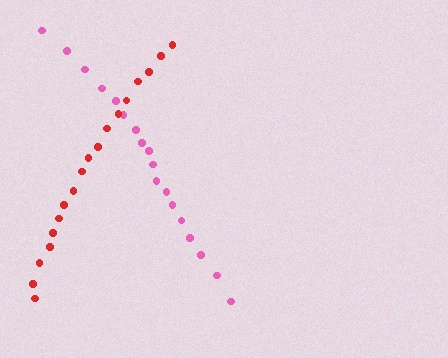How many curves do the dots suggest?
There are 2 distinct paths.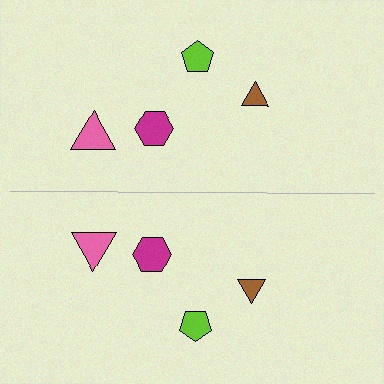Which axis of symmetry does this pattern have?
The pattern has a horizontal axis of symmetry running through the center of the image.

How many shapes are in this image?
There are 8 shapes in this image.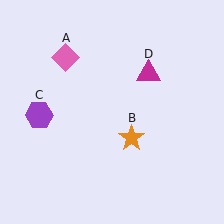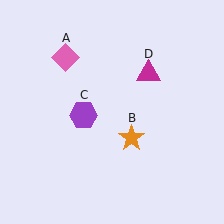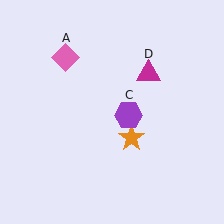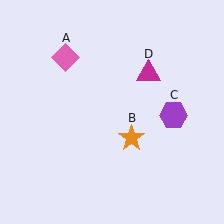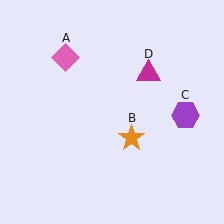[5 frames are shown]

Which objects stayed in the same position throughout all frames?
Pink diamond (object A) and orange star (object B) and magenta triangle (object D) remained stationary.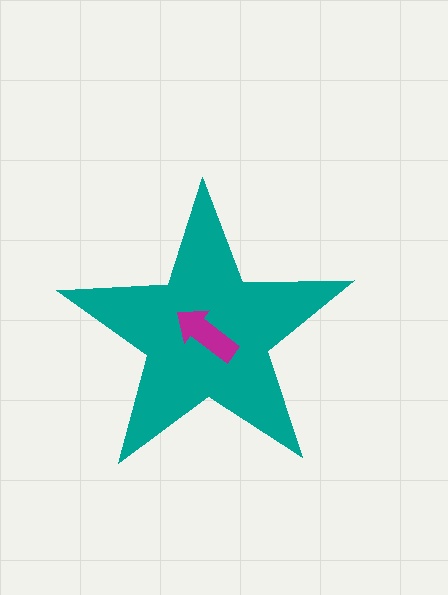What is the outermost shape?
The teal star.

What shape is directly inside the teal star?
The magenta arrow.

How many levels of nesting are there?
2.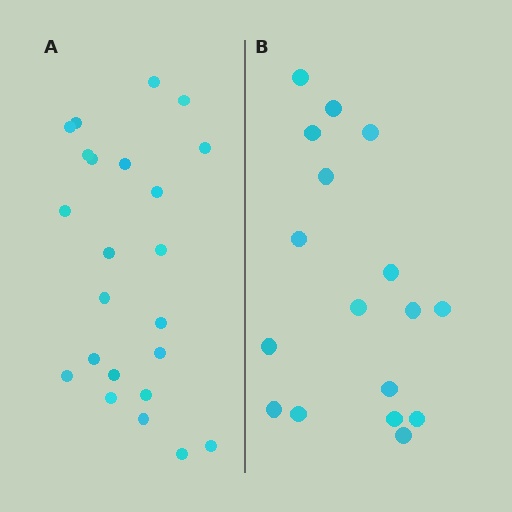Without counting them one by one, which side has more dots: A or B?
Region A (the left region) has more dots.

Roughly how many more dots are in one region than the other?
Region A has about 6 more dots than region B.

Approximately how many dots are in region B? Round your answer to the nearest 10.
About 20 dots. (The exact count is 17, which rounds to 20.)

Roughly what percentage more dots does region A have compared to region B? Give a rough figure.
About 35% more.